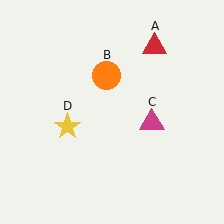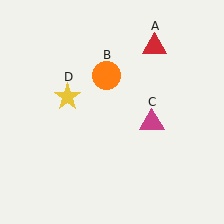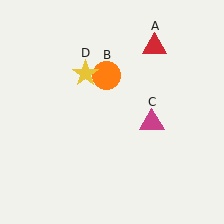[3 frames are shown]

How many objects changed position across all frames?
1 object changed position: yellow star (object D).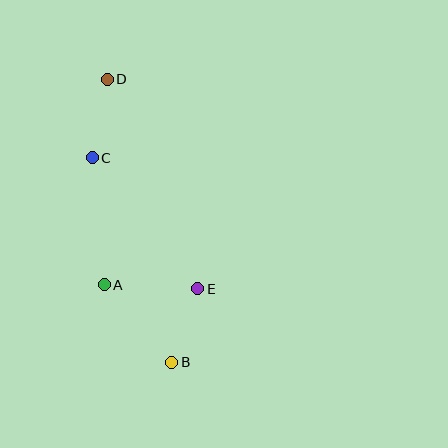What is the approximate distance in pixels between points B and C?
The distance between B and C is approximately 220 pixels.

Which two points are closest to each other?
Points B and E are closest to each other.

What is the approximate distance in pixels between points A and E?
The distance between A and E is approximately 94 pixels.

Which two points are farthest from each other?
Points B and D are farthest from each other.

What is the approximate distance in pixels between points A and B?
The distance between A and B is approximately 103 pixels.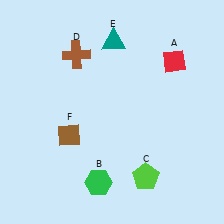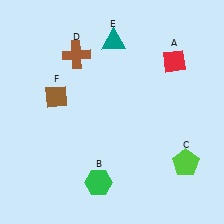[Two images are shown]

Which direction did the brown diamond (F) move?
The brown diamond (F) moved up.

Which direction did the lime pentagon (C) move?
The lime pentagon (C) moved right.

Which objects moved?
The objects that moved are: the lime pentagon (C), the brown diamond (F).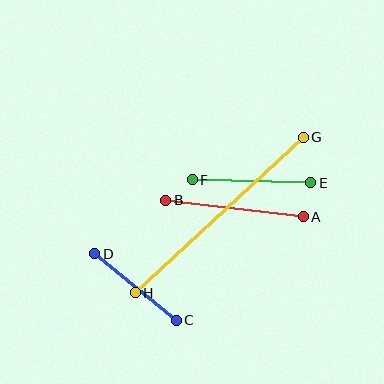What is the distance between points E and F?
The distance is approximately 119 pixels.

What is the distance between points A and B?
The distance is approximately 138 pixels.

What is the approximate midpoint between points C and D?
The midpoint is at approximately (136, 287) pixels.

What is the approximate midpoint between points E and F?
The midpoint is at approximately (252, 181) pixels.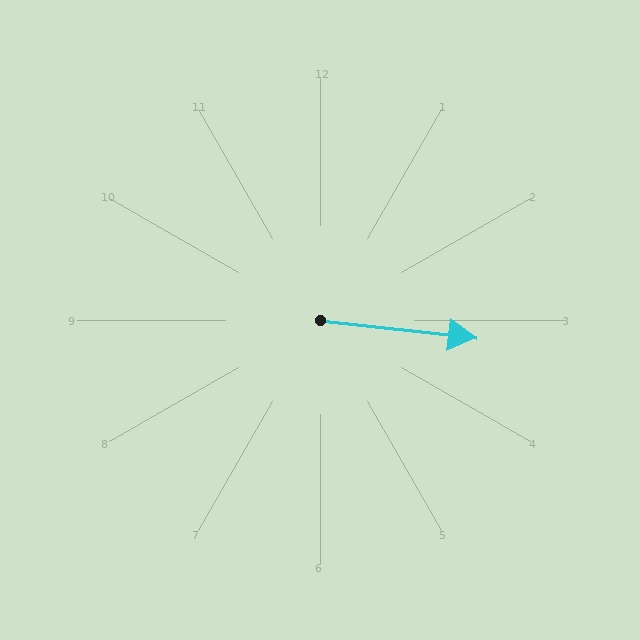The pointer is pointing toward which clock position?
Roughly 3 o'clock.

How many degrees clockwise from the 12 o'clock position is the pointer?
Approximately 96 degrees.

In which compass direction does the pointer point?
East.